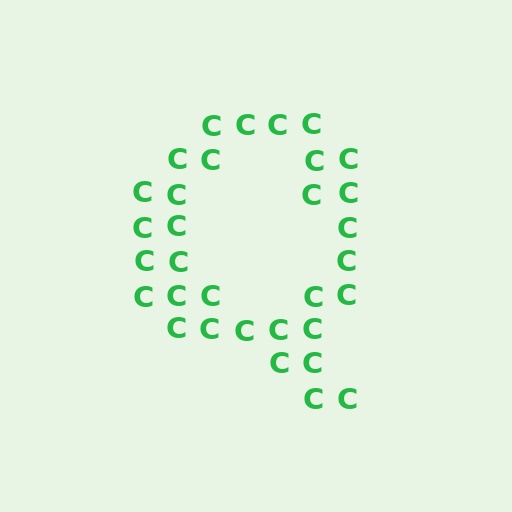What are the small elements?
The small elements are letter C's.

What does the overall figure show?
The overall figure shows the letter Q.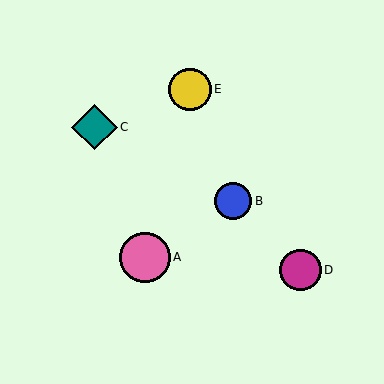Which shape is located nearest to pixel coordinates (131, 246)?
The pink circle (labeled A) at (145, 257) is nearest to that location.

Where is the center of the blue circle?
The center of the blue circle is at (233, 201).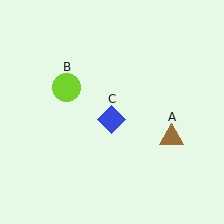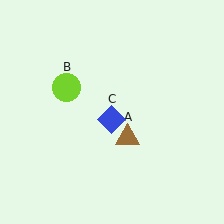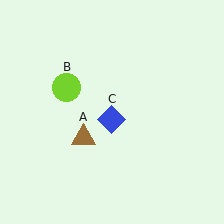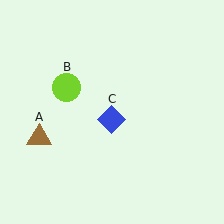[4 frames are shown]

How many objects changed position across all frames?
1 object changed position: brown triangle (object A).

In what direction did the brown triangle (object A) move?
The brown triangle (object A) moved left.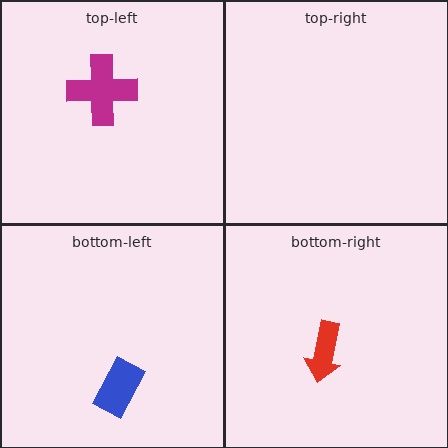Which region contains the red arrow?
The bottom-right region.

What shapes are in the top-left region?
The magenta cross.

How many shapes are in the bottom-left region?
1.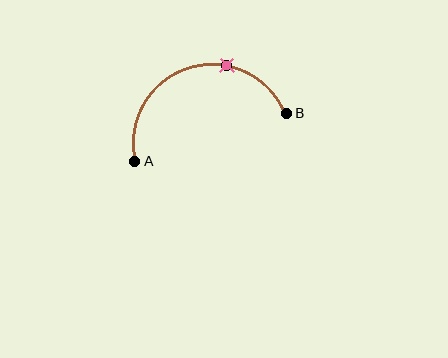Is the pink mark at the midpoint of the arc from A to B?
No. The pink mark lies on the arc but is closer to endpoint B. The arc midpoint would be at the point on the curve equidistant along the arc from both A and B.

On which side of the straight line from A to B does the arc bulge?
The arc bulges above the straight line connecting A and B.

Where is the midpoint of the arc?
The arc midpoint is the point on the curve farthest from the straight line joining A and B. It sits above that line.